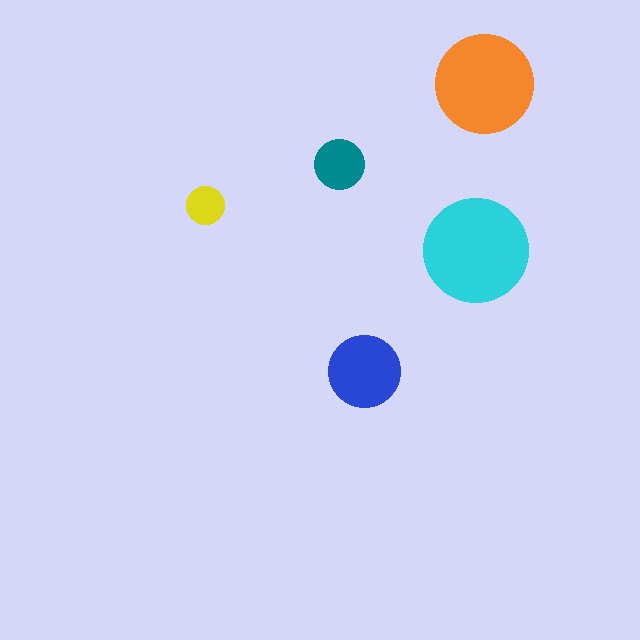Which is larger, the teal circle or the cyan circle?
The cyan one.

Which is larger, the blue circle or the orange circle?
The orange one.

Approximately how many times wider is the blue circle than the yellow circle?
About 2 times wider.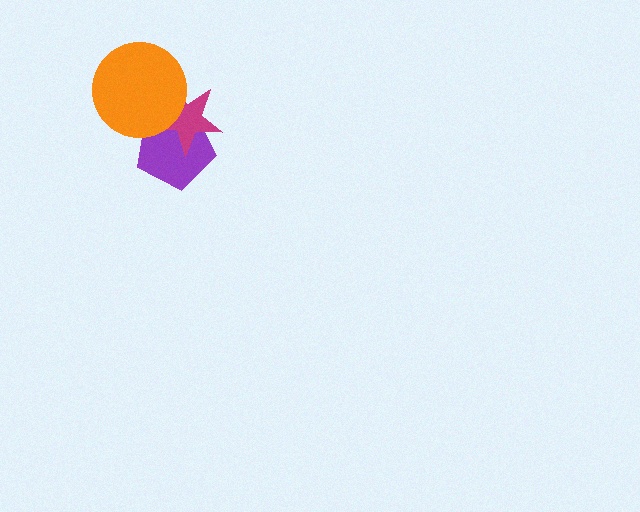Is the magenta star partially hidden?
Yes, it is partially covered by another shape.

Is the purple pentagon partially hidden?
Yes, it is partially covered by another shape.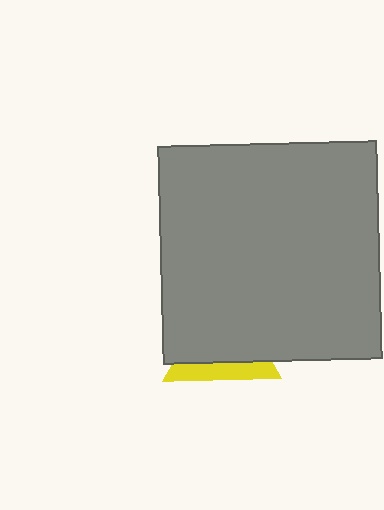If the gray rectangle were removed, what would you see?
You would see the complete yellow triangle.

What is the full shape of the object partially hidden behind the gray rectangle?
The partially hidden object is a yellow triangle.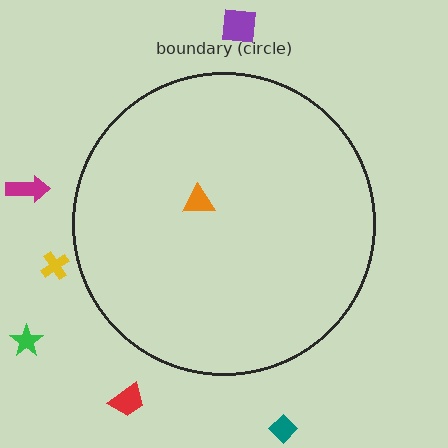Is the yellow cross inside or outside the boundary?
Outside.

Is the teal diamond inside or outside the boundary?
Outside.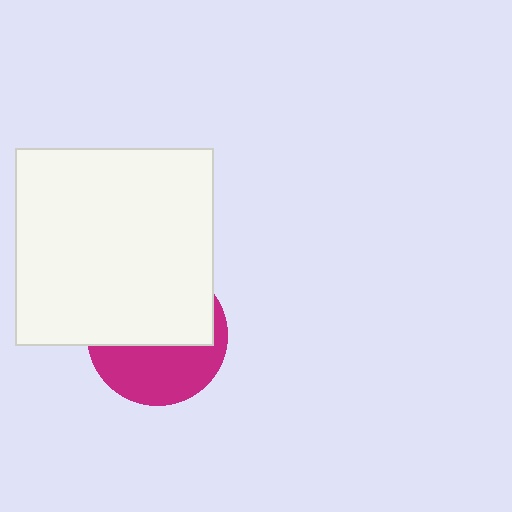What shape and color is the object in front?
The object in front is a white square.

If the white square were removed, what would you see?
You would see the complete magenta circle.